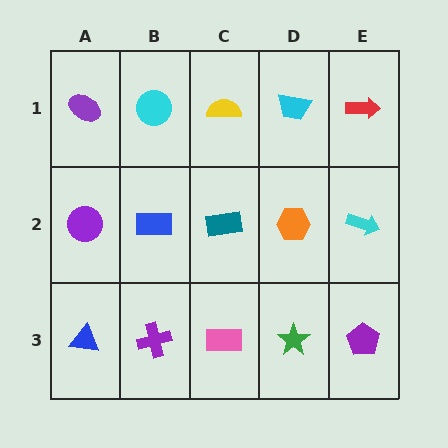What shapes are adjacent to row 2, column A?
A purple ellipse (row 1, column A), a blue triangle (row 3, column A), a blue rectangle (row 2, column B).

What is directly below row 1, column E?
A cyan arrow.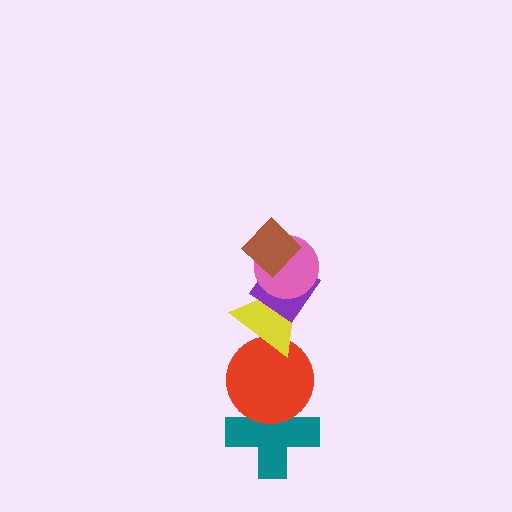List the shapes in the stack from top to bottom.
From top to bottom: the brown diamond, the pink circle, the purple diamond, the yellow triangle, the red circle, the teal cross.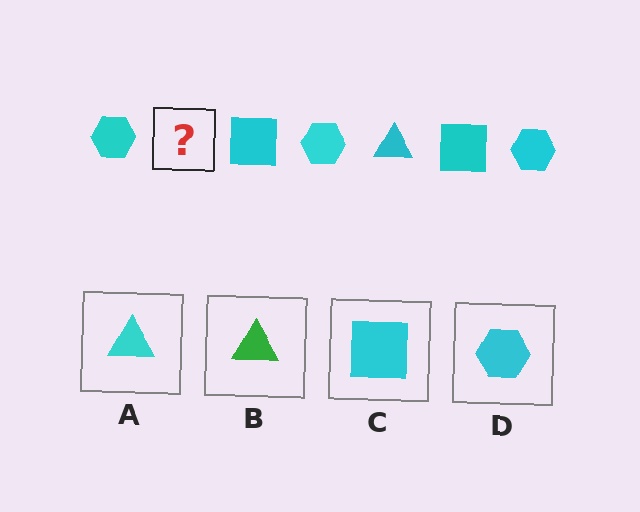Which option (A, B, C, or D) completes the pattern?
A.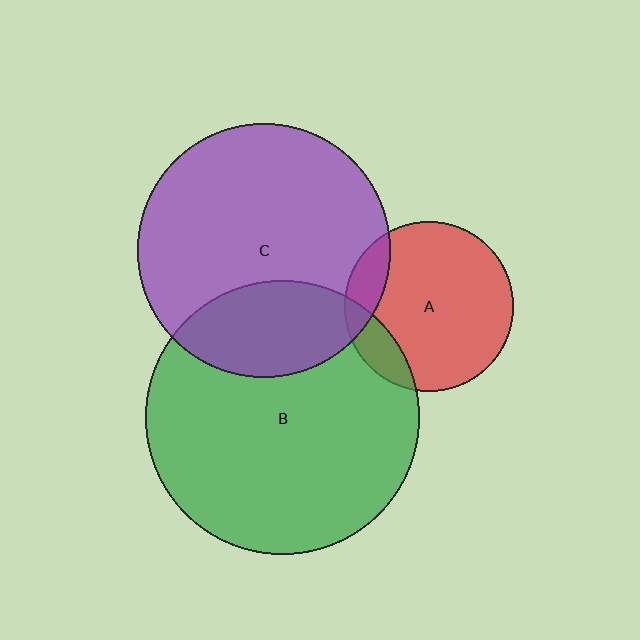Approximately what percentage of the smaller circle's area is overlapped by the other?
Approximately 15%.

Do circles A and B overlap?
Yes.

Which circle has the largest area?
Circle B (green).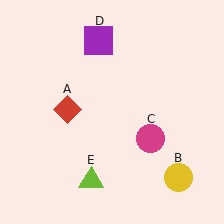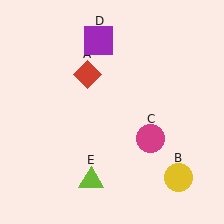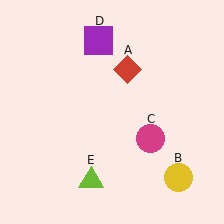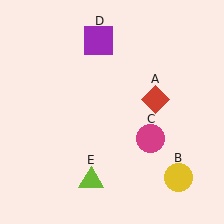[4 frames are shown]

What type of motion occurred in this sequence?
The red diamond (object A) rotated clockwise around the center of the scene.